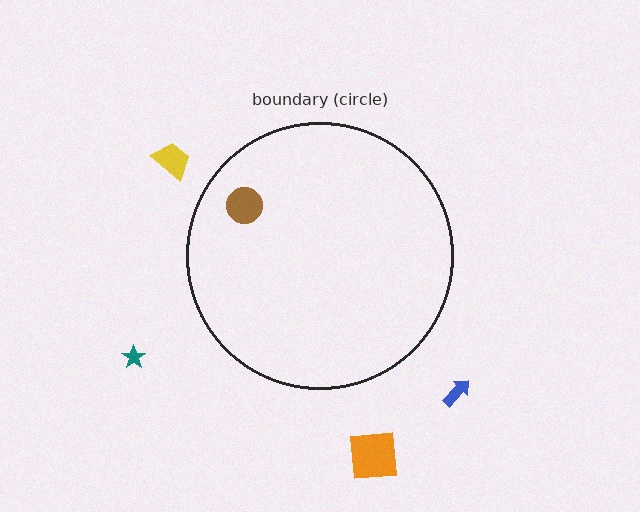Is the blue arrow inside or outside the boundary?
Outside.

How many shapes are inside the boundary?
1 inside, 4 outside.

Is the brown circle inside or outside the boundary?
Inside.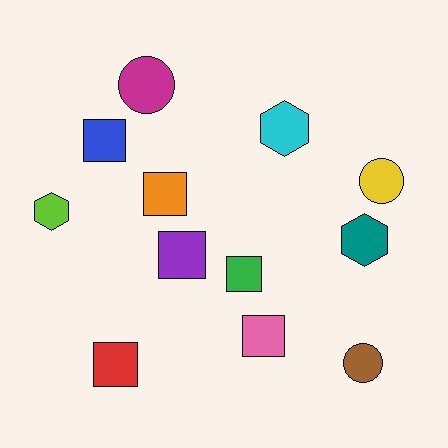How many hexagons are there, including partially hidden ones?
There are 3 hexagons.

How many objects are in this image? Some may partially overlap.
There are 12 objects.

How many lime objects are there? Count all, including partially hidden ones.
There is 1 lime object.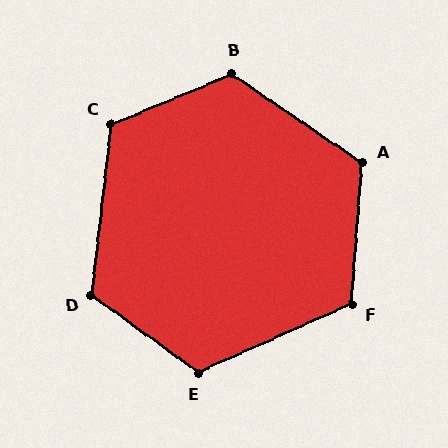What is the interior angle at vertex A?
Approximately 121 degrees (obtuse).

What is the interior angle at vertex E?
Approximately 120 degrees (obtuse).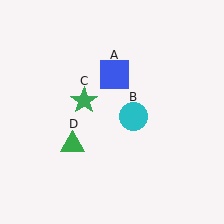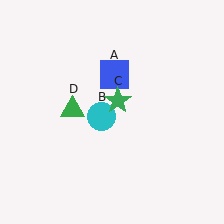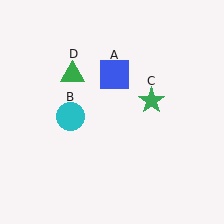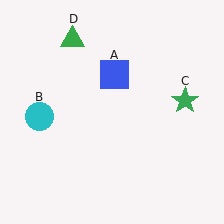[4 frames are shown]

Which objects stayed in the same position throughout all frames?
Blue square (object A) remained stationary.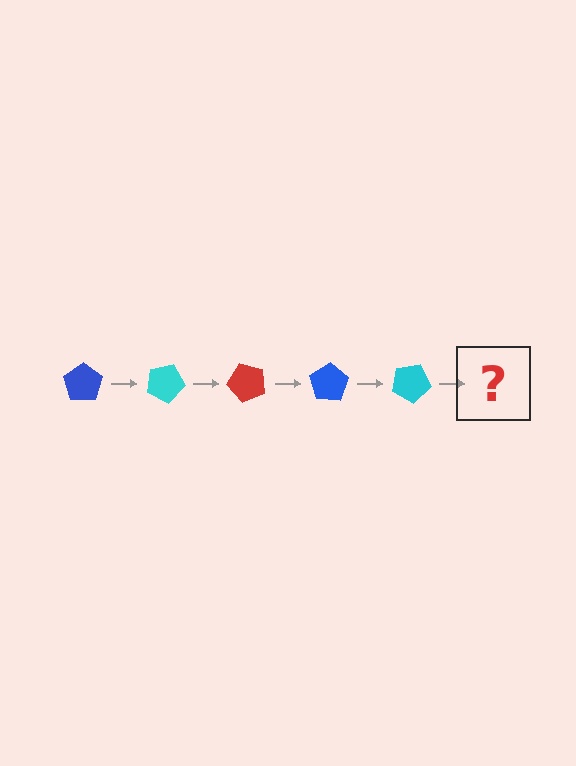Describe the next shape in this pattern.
It should be a red pentagon, rotated 125 degrees from the start.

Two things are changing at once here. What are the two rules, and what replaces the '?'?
The two rules are that it rotates 25 degrees each step and the color cycles through blue, cyan, and red. The '?' should be a red pentagon, rotated 125 degrees from the start.